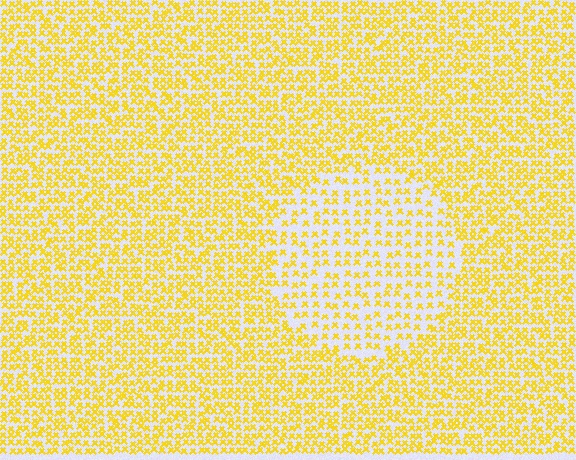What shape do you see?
I see a circle.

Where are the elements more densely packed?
The elements are more densely packed outside the circle boundary.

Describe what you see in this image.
The image contains small yellow elements arranged at two different densities. A circle-shaped region is visible where the elements are less densely packed than the surrounding area.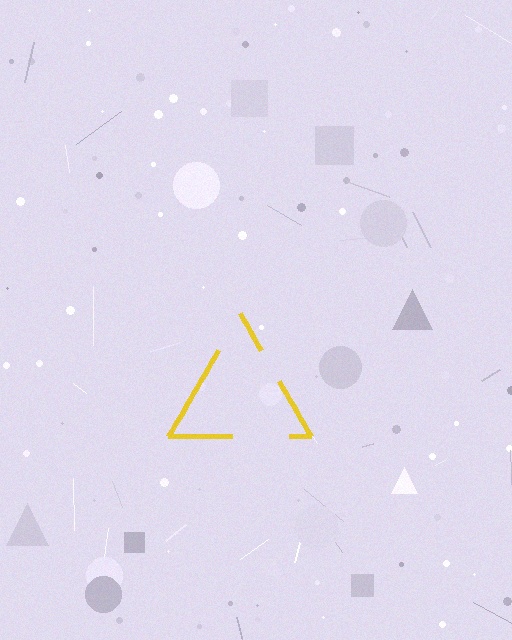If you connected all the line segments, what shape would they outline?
They would outline a triangle.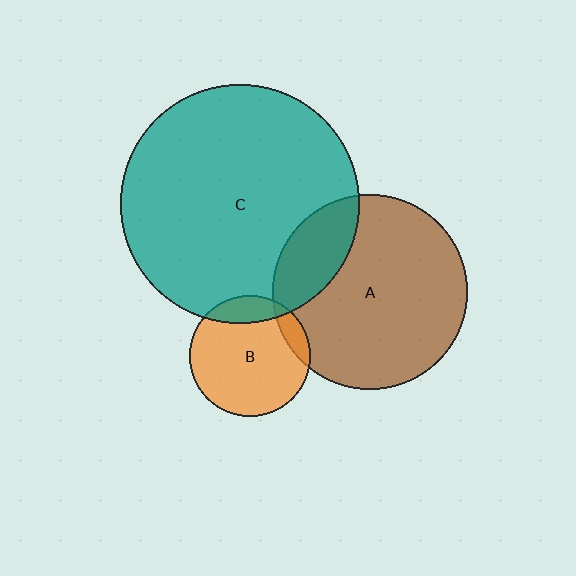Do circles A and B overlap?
Yes.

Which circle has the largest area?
Circle C (teal).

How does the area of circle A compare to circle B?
Approximately 2.6 times.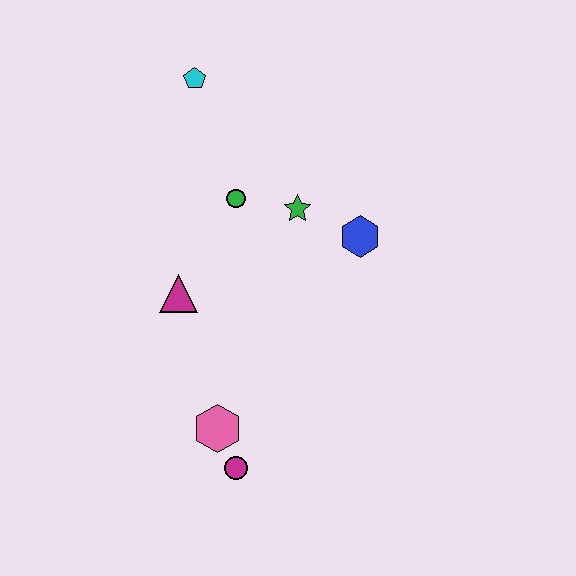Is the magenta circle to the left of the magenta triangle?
No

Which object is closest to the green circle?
The green star is closest to the green circle.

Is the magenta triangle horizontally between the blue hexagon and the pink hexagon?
No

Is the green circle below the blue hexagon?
No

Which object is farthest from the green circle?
The magenta circle is farthest from the green circle.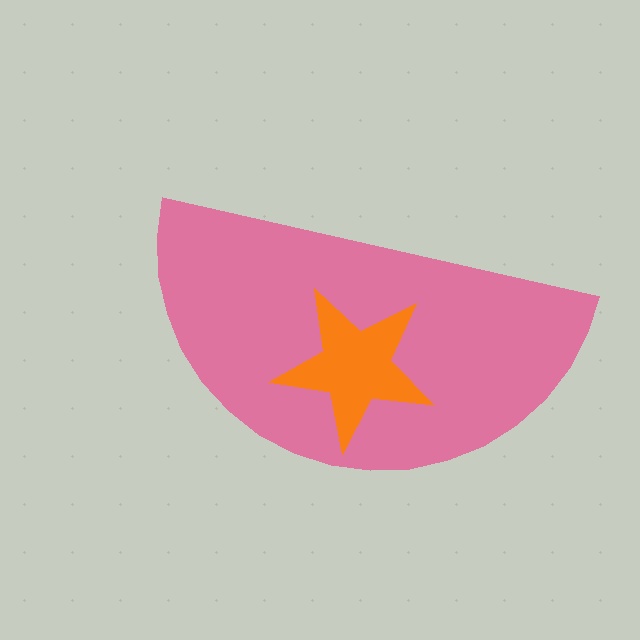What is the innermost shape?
The orange star.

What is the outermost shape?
The pink semicircle.